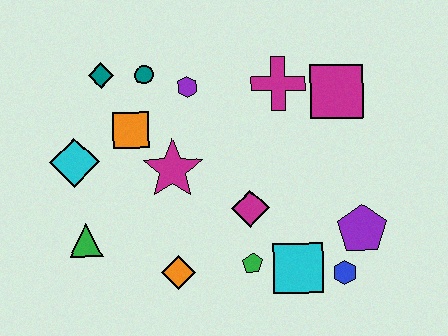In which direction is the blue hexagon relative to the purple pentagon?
The blue hexagon is below the purple pentagon.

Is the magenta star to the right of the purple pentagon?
No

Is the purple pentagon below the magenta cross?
Yes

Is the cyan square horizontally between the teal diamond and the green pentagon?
No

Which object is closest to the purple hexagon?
The teal circle is closest to the purple hexagon.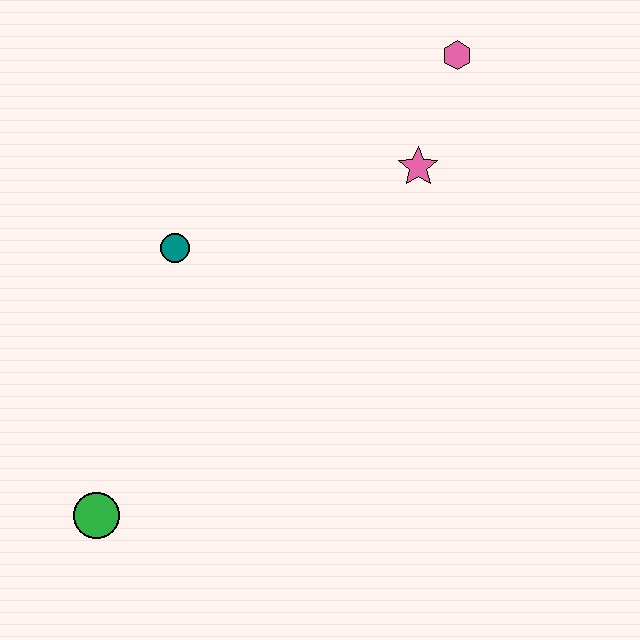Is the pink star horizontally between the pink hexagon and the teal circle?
Yes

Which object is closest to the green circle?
The teal circle is closest to the green circle.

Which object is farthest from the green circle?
The pink hexagon is farthest from the green circle.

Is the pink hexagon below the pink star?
No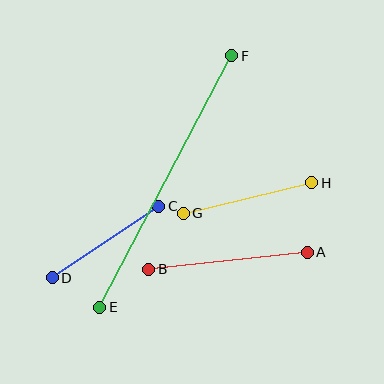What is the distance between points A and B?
The distance is approximately 160 pixels.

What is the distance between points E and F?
The distance is approximately 284 pixels.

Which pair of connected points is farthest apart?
Points E and F are farthest apart.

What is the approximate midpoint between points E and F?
The midpoint is at approximately (166, 181) pixels.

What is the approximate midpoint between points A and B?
The midpoint is at approximately (228, 261) pixels.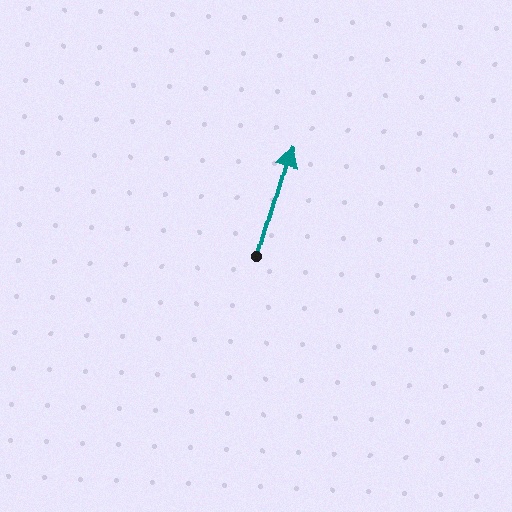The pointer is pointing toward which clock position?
Roughly 1 o'clock.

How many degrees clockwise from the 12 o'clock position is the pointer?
Approximately 16 degrees.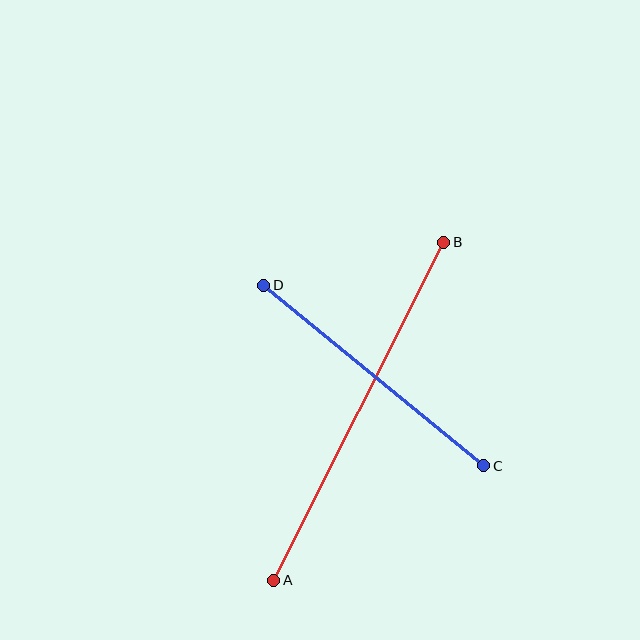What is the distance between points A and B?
The distance is approximately 378 pixels.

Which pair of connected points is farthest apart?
Points A and B are farthest apart.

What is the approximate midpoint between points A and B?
The midpoint is at approximately (359, 411) pixels.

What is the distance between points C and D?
The distance is approximately 284 pixels.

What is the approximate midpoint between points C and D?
The midpoint is at approximately (374, 375) pixels.